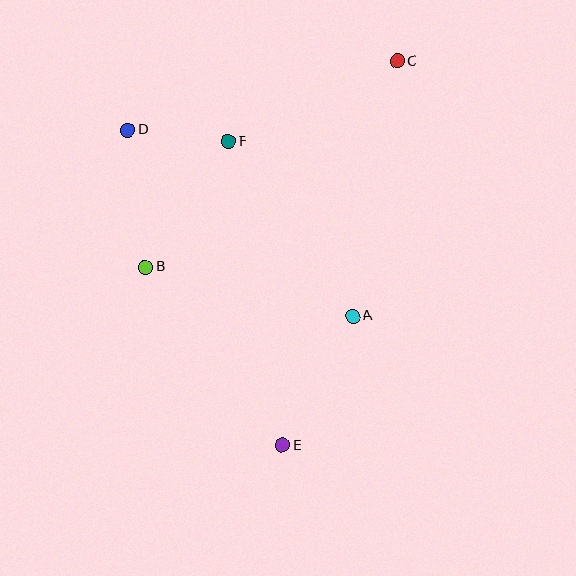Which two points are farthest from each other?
Points C and E are farthest from each other.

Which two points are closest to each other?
Points D and F are closest to each other.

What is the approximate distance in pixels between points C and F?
The distance between C and F is approximately 187 pixels.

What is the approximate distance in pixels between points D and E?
The distance between D and E is approximately 351 pixels.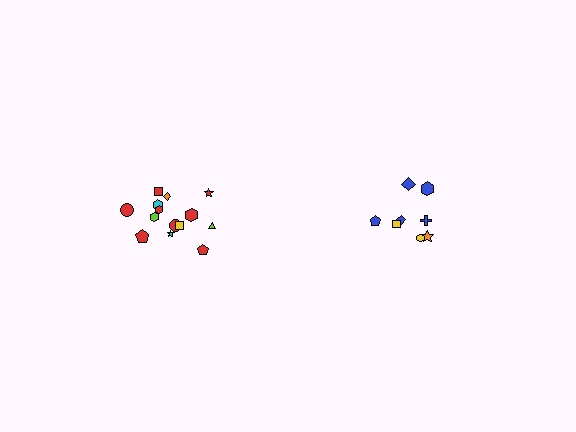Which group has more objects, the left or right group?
The left group.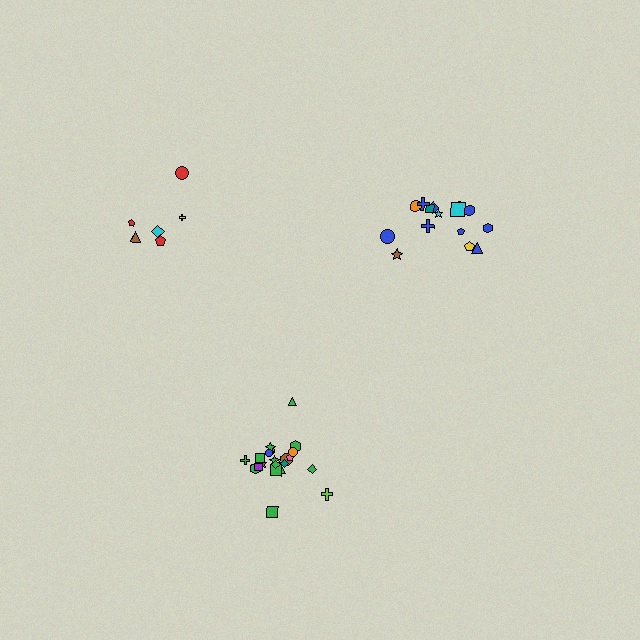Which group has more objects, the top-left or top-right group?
The top-right group.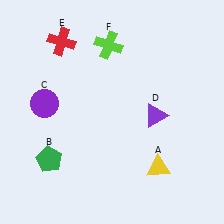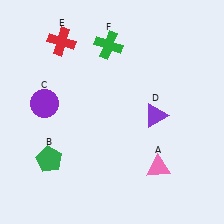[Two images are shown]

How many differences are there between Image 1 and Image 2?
There are 2 differences between the two images.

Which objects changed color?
A changed from yellow to pink. F changed from lime to green.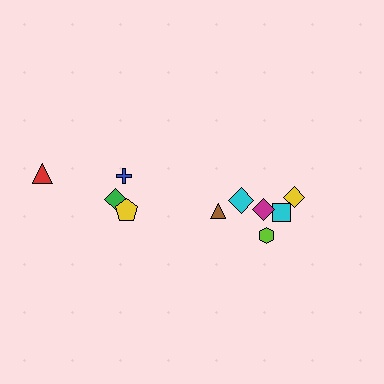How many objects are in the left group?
There are 4 objects.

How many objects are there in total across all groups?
There are 10 objects.